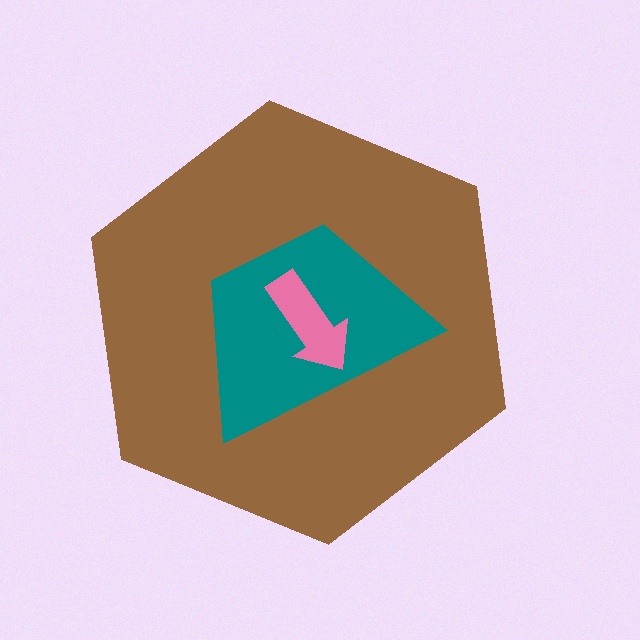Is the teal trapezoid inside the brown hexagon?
Yes.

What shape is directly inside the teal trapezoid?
The pink arrow.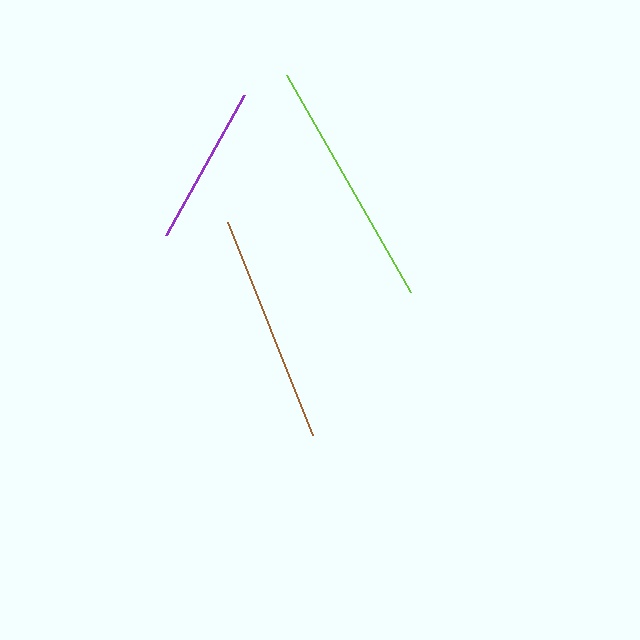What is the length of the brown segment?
The brown segment is approximately 229 pixels long.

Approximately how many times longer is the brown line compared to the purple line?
The brown line is approximately 1.4 times the length of the purple line.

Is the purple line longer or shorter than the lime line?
The lime line is longer than the purple line.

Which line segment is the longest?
The lime line is the longest at approximately 250 pixels.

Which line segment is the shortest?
The purple line is the shortest at approximately 161 pixels.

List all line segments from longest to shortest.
From longest to shortest: lime, brown, purple.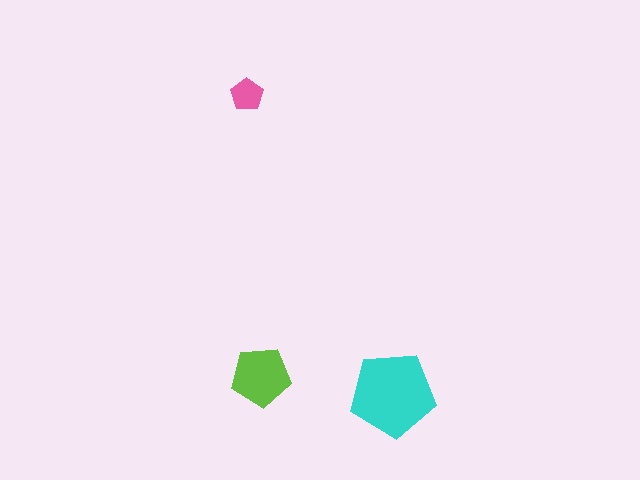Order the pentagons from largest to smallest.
the cyan one, the lime one, the pink one.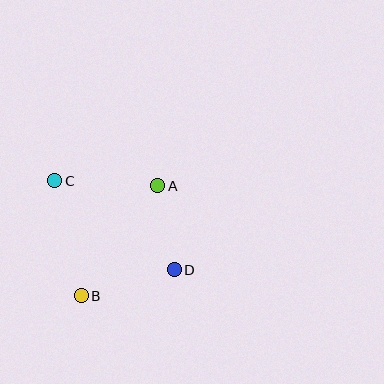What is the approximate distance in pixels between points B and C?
The distance between B and C is approximately 118 pixels.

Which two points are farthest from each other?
Points C and D are farthest from each other.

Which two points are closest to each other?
Points A and D are closest to each other.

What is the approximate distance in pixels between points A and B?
The distance between A and B is approximately 134 pixels.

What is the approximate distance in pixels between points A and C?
The distance between A and C is approximately 103 pixels.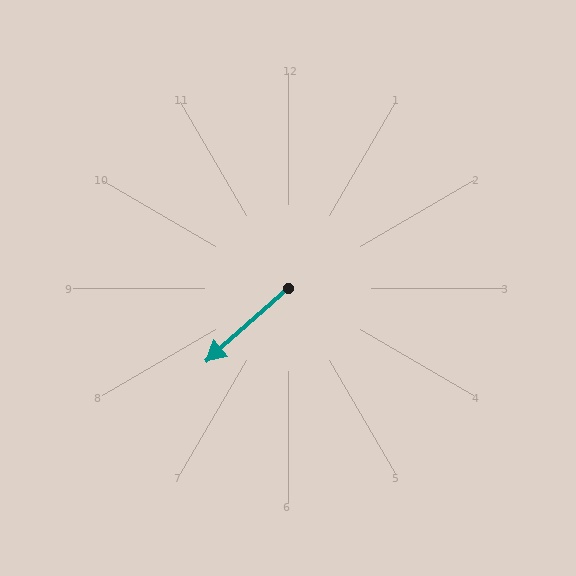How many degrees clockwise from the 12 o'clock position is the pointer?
Approximately 228 degrees.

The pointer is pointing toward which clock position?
Roughly 8 o'clock.